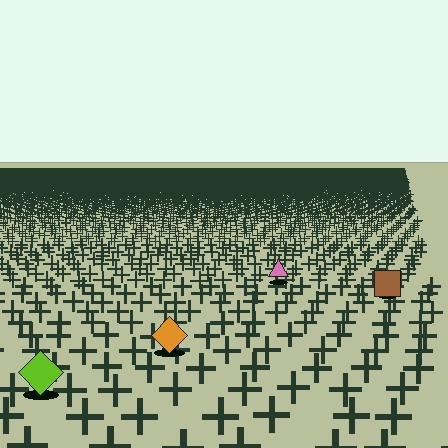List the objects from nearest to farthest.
From nearest to farthest: the lime diamond, the orange diamond, the brown square, the pink triangle.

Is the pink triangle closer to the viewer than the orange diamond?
No. The orange diamond is closer — you can tell from the texture gradient: the ground texture is coarser near it.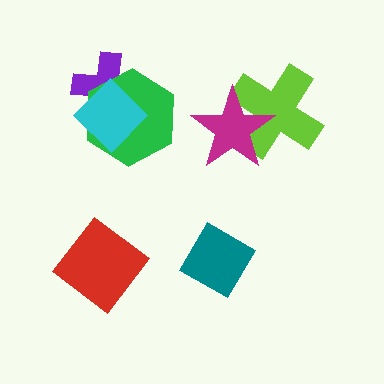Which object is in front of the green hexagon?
The cyan diamond is in front of the green hexagon.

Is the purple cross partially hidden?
Yes, it is partially covered by another shape.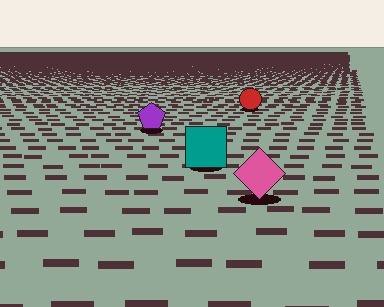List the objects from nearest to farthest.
From nearest to farthest: the pink diamond, the teal square, the purple pentagon, the red circle.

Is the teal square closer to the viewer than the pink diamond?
No. The pink diamond is closer — you can tell from the texture gradient: the ground texture is coarser near it.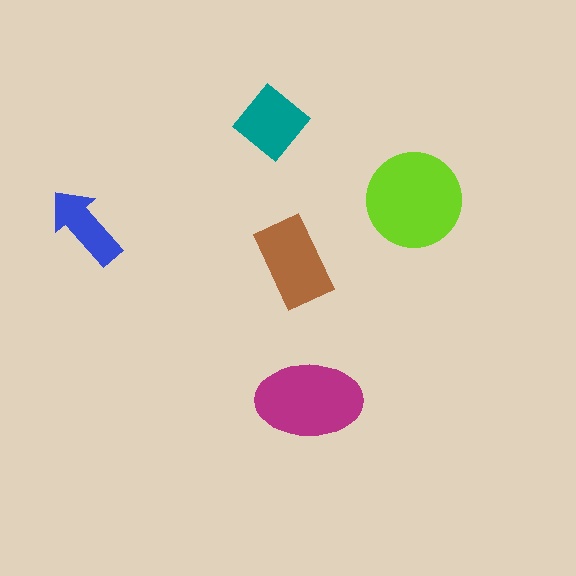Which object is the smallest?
The blue arrow.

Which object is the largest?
The lime circle.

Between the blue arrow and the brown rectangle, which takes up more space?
The brown rectangle.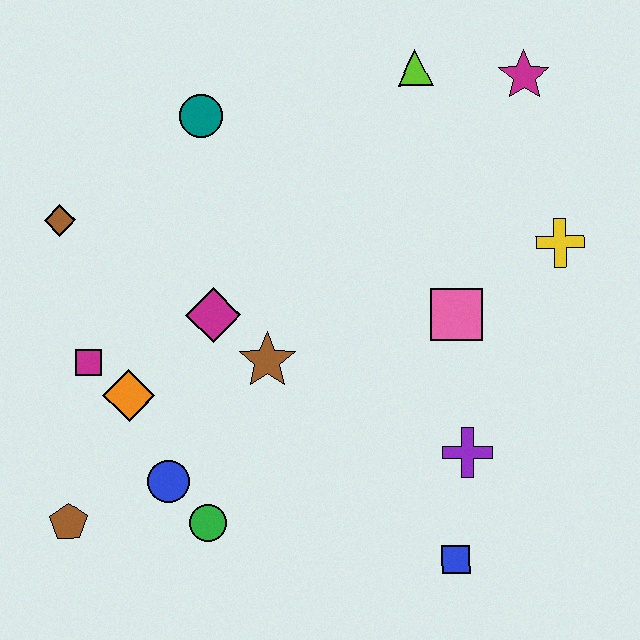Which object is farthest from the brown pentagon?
The magenta star is farthest from the brown pentagon.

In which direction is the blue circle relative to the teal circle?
The blue circle is below the teal circle.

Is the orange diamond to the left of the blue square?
Yes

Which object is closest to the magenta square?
The orange diamond is closest to the magenta square.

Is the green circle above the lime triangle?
No